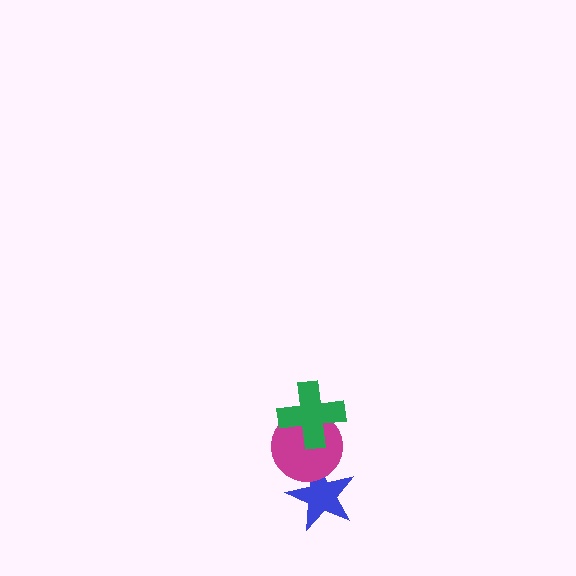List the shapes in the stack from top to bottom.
From top to bottom: the green cross, the magenta circle, the blue star.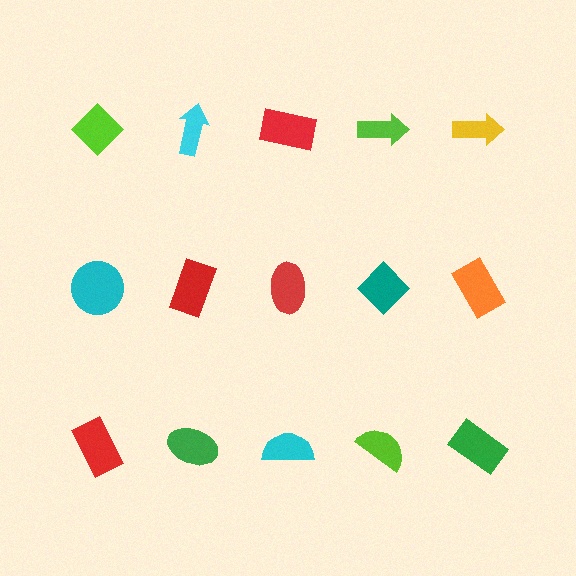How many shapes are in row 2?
5 shapes.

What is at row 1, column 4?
A lime arrow.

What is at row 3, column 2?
A green ellipse.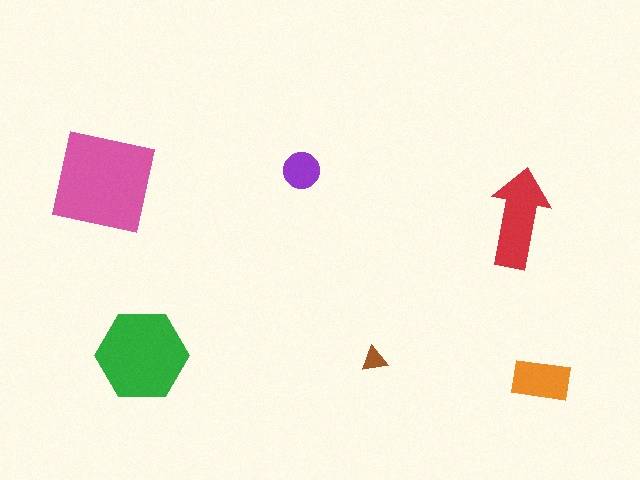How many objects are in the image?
There are 6 objects in the image.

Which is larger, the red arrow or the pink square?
The pink square.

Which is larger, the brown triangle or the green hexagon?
The green hexagon.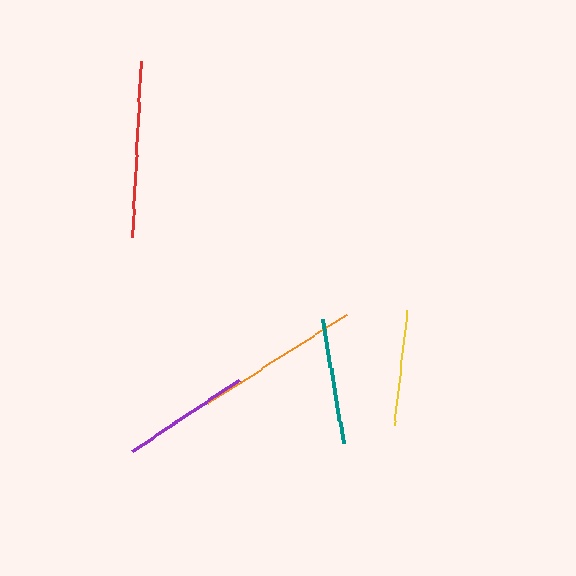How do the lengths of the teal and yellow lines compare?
The teal and yellow lines are approximately the same length.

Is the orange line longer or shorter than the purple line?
The orange line is longer than the purple line.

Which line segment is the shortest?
The yellow line is the shortest at approximately 116 pixels.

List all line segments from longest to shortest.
From longest to shortest: red, orange, purple, teal, yellow.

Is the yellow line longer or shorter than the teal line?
The teal line is longer than the yellow line.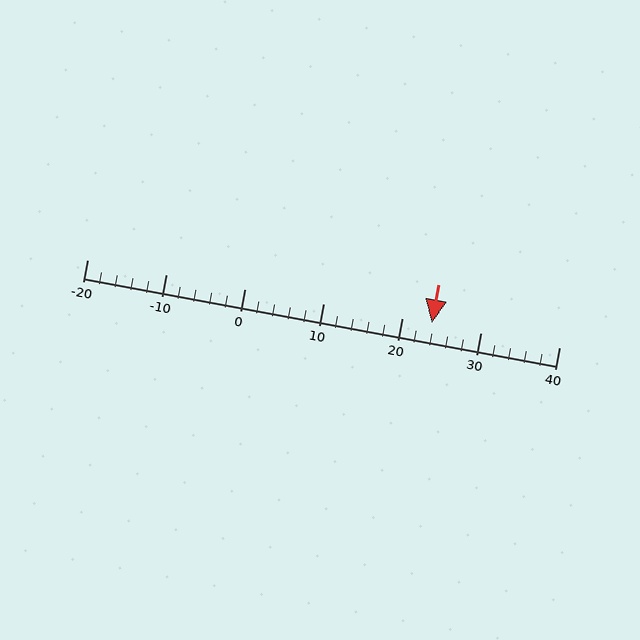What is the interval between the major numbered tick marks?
The major tick marks are spaced 10 units apart.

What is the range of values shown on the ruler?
The ruler shows values from -20 to 40.